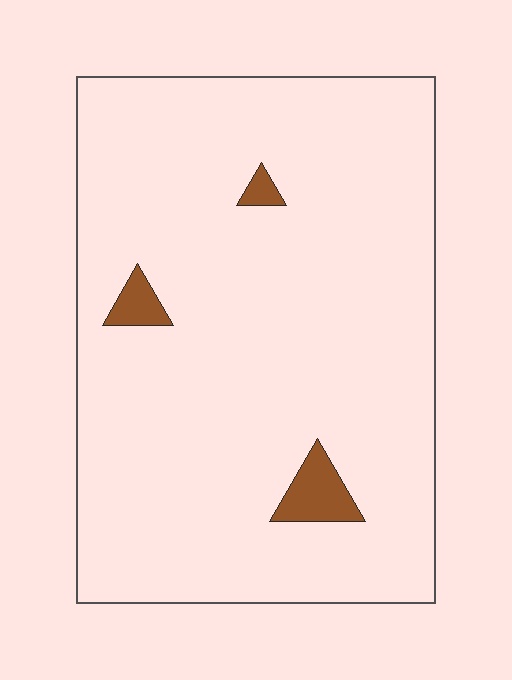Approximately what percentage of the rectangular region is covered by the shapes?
Approximately 5%.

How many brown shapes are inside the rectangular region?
3.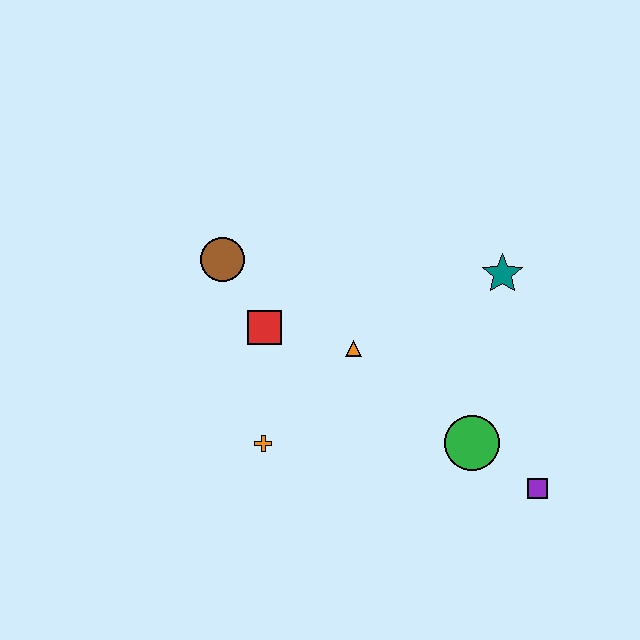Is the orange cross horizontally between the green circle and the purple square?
No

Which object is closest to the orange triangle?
The red square is closest to the orange triangle.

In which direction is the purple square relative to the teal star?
The purple square is below the teal star.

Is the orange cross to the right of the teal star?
No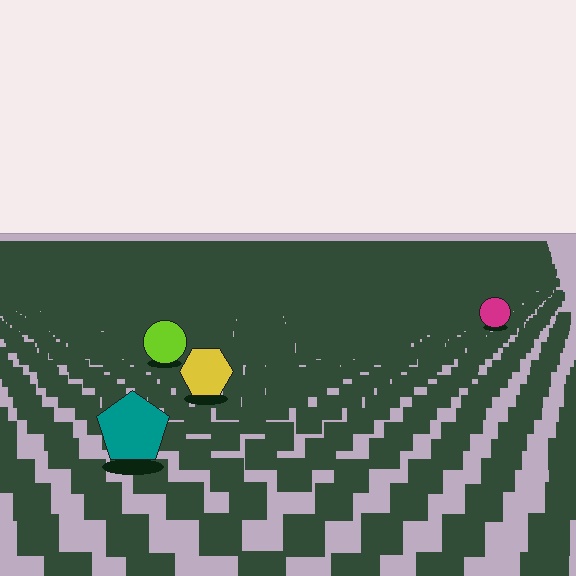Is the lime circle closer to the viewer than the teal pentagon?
No. The teal pentagon is closer — you can tell from the texture gradient: the ground texture is coarser near it.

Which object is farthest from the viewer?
The magenta circle is farthest from the viewer. It appears smaller and the ground texture around it is denser.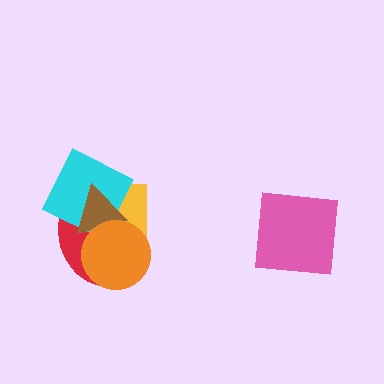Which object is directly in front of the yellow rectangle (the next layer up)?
The cyan diamond is directly in front of the yellow rectangle.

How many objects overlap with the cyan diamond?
4 objects overlap with the cyan diamond.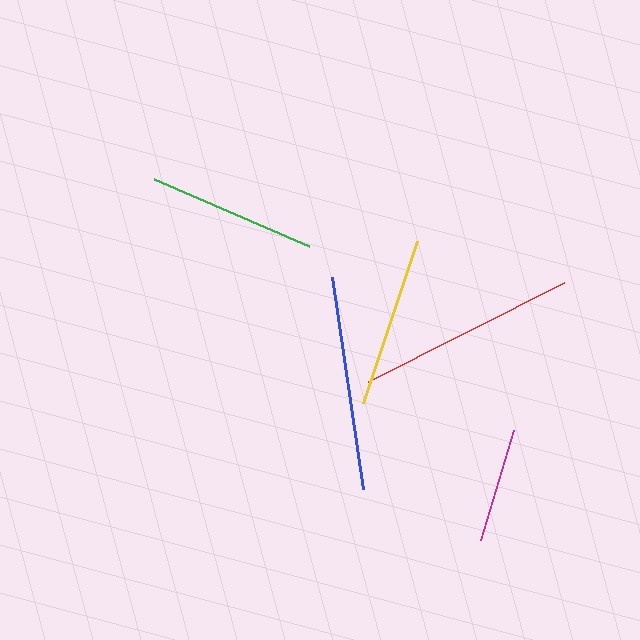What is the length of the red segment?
The red segment is approximately 220 pixels long.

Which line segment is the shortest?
The magenta line is the shortest at approximately 115 pixels.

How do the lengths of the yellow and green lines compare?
The yellow and green lines are approximately the same length.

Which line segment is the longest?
The red line is the longest at approximately 220 pixels.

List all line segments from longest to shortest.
From longest to shortest: red, blue, yellow, green, magenta.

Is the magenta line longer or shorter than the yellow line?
The yellow line is longer than the magenta line.